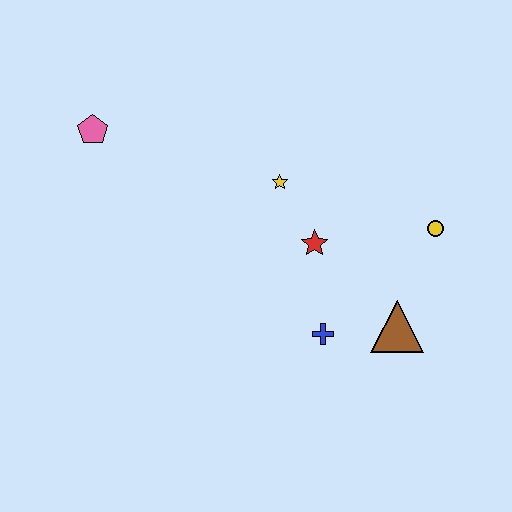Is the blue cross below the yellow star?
Yes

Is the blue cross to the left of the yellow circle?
Yes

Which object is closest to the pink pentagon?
The yellow star is closest to the pink pentagon.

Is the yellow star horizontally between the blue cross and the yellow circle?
No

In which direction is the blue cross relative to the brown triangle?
The blue cross is to the left of the brown triangle.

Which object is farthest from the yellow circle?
The pink pentagon is farthest from the yellow circle.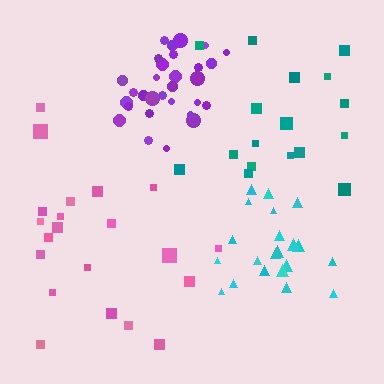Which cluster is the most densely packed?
Purple.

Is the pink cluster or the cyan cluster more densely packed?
Cyan.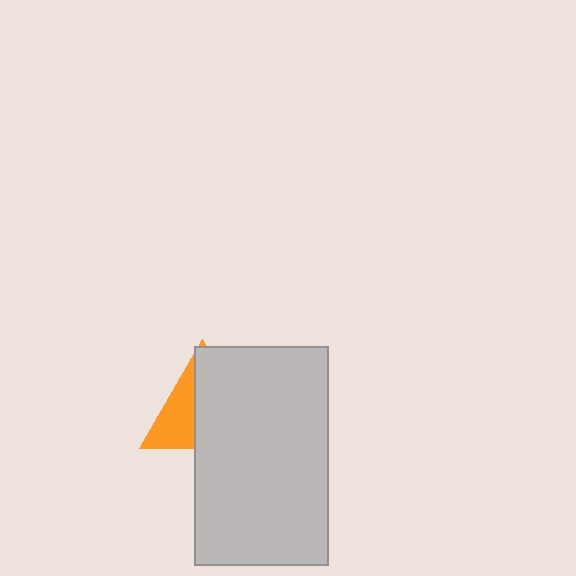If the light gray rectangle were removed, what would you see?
You would see the complete orange triangle.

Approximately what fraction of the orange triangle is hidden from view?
Roughly 63% of the orange triangle is hidden behind the light gray rectangle.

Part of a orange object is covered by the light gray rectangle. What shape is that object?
It is a triangle.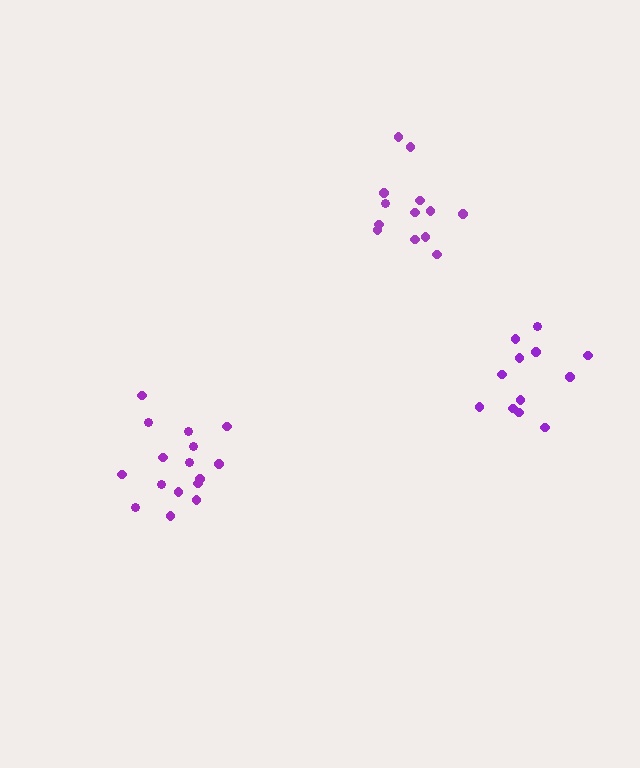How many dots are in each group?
Group 1: 16 dots, Group 2: 12 dots, Group 3: 13 dots (41 total).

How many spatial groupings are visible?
There are 3 spatial groupings.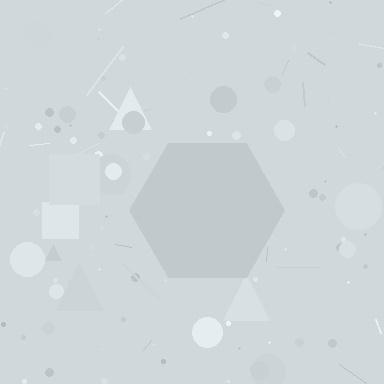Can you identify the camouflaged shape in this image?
The camouflaged shape is a hexagon.